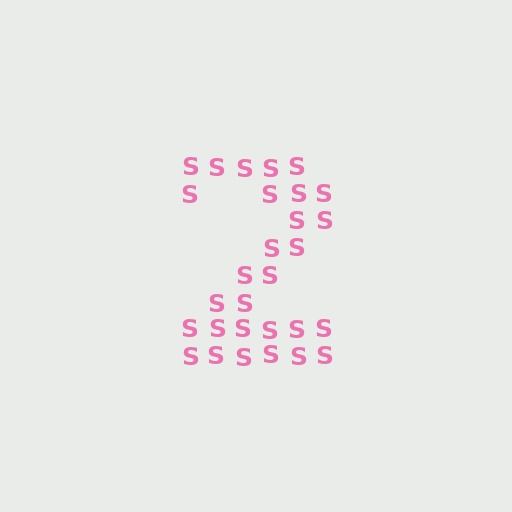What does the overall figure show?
The overall figure shows the digit 2.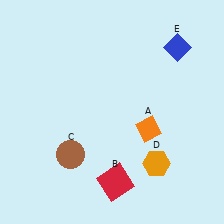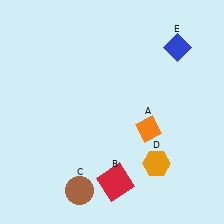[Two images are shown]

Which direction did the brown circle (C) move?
The brown circle (C) moved down.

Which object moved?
The brown circle (C) moved down.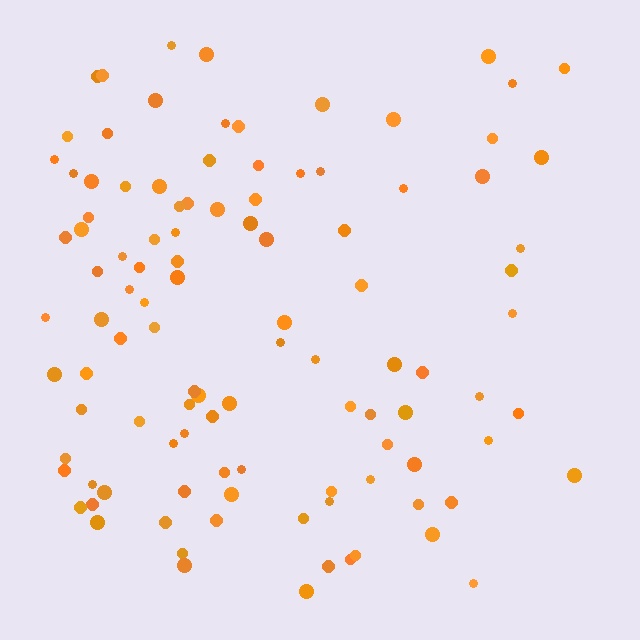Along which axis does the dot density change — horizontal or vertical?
Horizontal.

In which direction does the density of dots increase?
From right to left, with the left side densest.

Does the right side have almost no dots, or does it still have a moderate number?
Still a moderate number, just noticeably fewer than the left.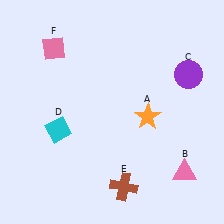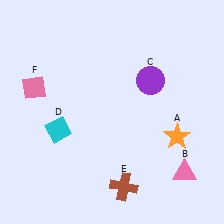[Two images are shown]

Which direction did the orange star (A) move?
The orange star (A) moved right.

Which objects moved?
The objects that moved are: the orange star (A), the purple circle (C), the pink diamond (F).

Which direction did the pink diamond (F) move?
The pink diamond (F) moved down.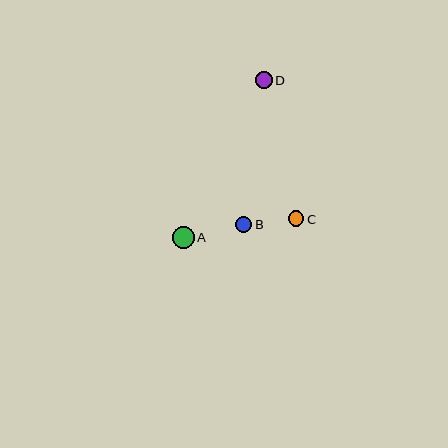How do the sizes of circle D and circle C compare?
Circle D and circle C are approximately the same size.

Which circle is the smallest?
Circle C is the smallest with a size of approximately 15 pixels.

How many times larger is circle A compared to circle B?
Circle A is approximately 1.4 times the size of circle B.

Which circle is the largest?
Circle A is the largest with a size of approximately 22 pixels.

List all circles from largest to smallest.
From largest to smallest: A, D, B, C.